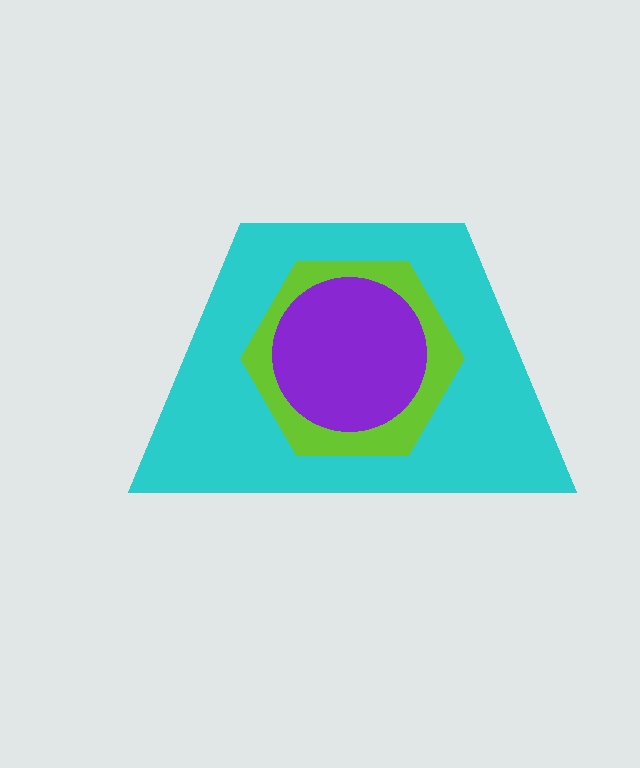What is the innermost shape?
The purple circle.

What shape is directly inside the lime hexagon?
The purple circle.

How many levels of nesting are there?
3.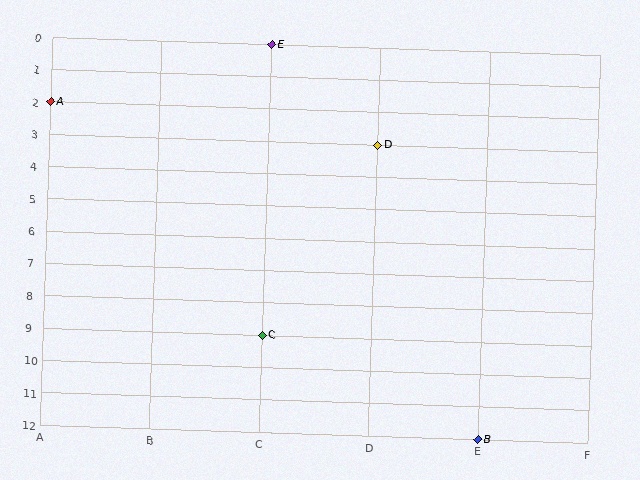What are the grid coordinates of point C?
Point C is at grid coordinates (C, 9).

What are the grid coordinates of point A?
Point A is at grid coordinates (A, 2).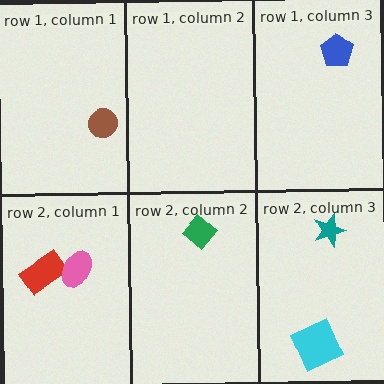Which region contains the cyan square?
The row 2, column 3 region.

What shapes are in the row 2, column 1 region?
The red rectangle, the pink ellipse.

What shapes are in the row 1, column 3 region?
The blue pentagon.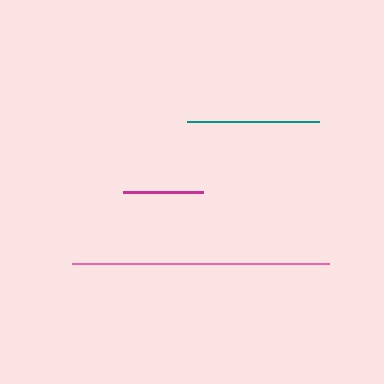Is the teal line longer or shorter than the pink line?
The pink line is longer than the teal line.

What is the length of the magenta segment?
The magenta segment is approximately 80 pixels long.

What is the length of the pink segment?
The pink segment is approximately 257 pixels long.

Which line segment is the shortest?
The magenta line is the shortest at approximately 80 pixels.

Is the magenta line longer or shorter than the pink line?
The pink line is longer than the magenta line.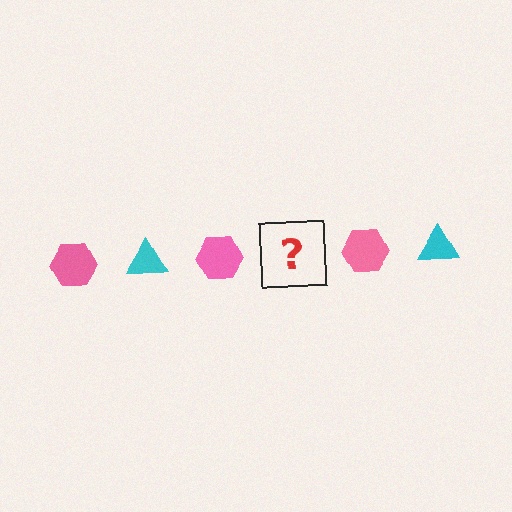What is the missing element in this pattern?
The missing element is a cyan triangle.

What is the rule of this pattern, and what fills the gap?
The rule is that the pattern alternates between pink hexagon and cyan triangle. The gap should be filled with a cyan triangle.